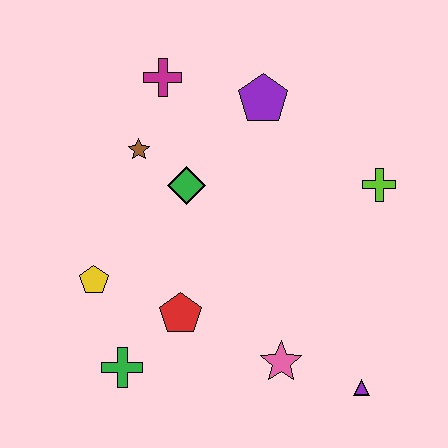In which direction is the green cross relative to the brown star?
The green cross is below the brown star.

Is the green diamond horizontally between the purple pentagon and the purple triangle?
No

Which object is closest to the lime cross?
The purple pentagon is closest to the lime cross.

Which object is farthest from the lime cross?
The green cross is farthest from the lime cross.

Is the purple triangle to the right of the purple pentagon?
Yes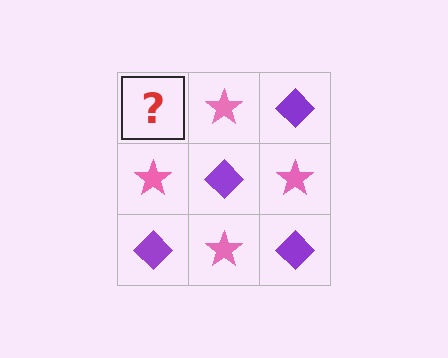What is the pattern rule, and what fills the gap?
The rule is that it alternates purple diamond and pink star in a checkerboard pattern. The gap should be filled with a purple diamond.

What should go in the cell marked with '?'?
The missing cell should contain a purple diamond.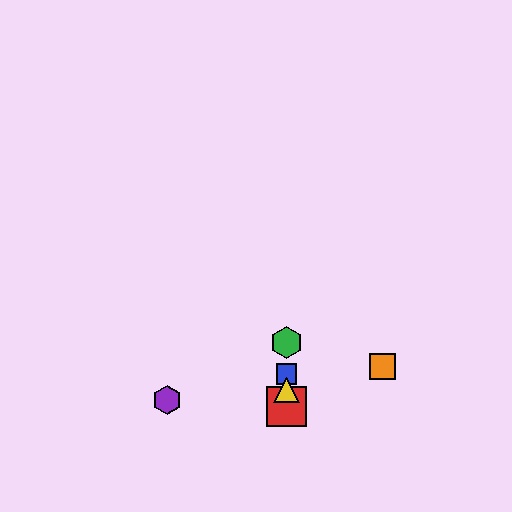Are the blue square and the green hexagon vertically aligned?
Yes, both are at x≈287.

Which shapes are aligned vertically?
The red square, the blue square, the green hexagon, the yellow triangle are aligned vertically.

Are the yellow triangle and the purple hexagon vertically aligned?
No, the yellow triangle is at x≈287 and the purple hexagon is at x≈167.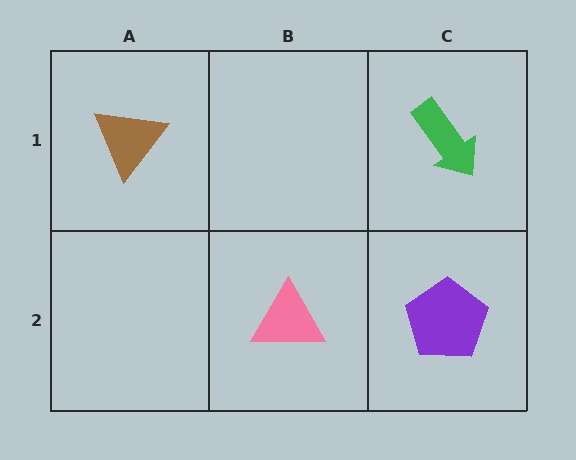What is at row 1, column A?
A brown triangle.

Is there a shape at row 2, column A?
No, that cell is empty.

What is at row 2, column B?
A pink triangle.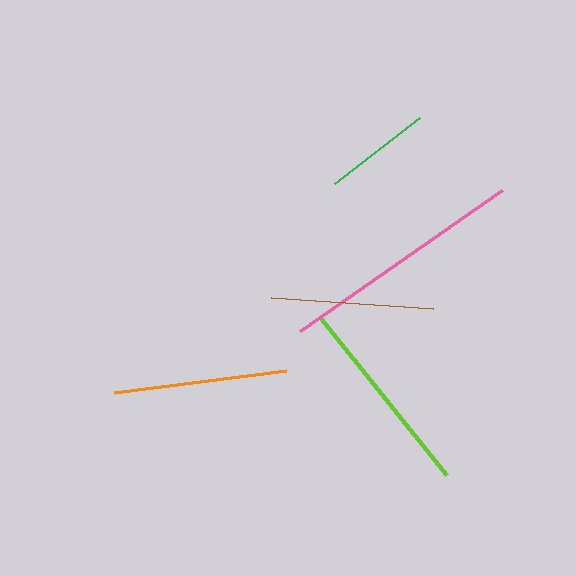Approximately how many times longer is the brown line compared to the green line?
The brown line is approximately 1.5 times the length of the green line.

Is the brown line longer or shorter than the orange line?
The orange line is longer than the brown line.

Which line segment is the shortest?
The green line is the shortest at approximately 108 pixels.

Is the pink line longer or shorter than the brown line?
The pink line is longer than the brown line.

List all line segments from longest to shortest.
From longest to shortest: pink, lime, orange, brown, green.